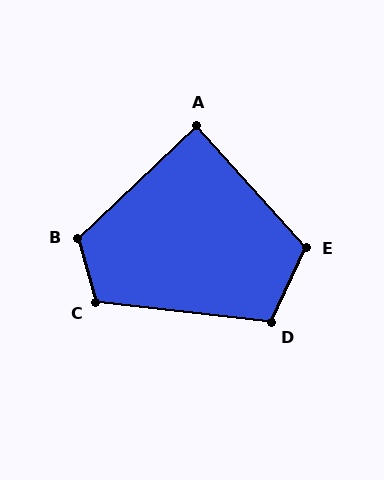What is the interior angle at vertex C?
Approximately 113 degrees (obtuse).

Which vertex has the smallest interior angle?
A, at approximately 88 degrees.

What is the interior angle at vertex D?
Approximately 108 degrees (obtuse).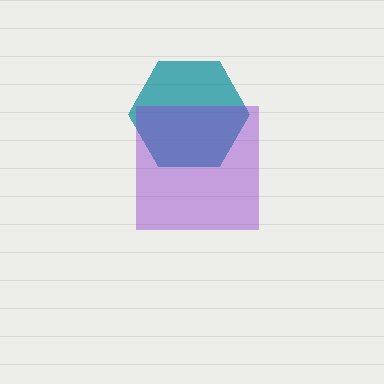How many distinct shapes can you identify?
There are 2 distinct shapes: a teal hexagon, a purple square.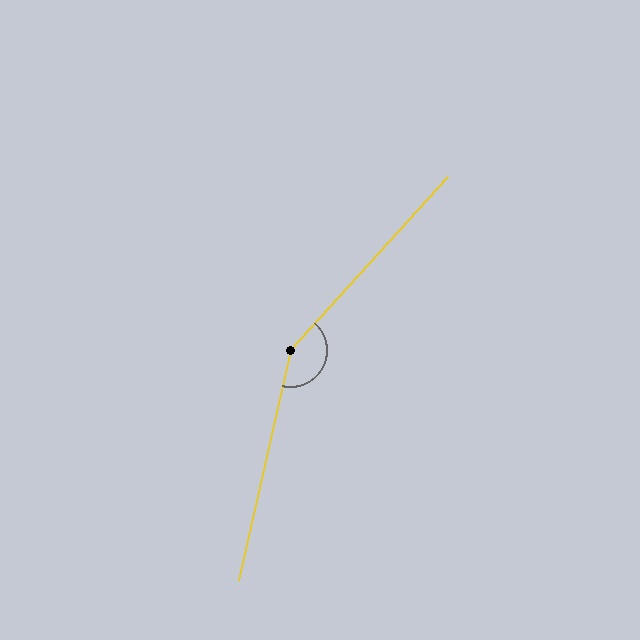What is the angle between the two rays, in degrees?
Approximately 151 degrees.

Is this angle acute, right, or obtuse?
It is obtuse.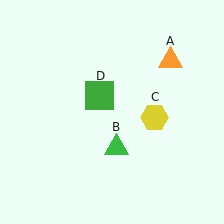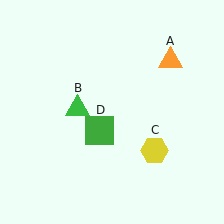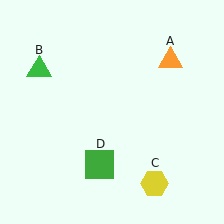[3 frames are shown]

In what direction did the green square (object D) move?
The green square (object D) moved down.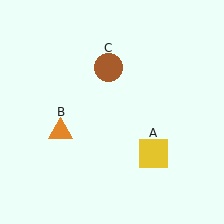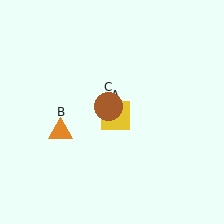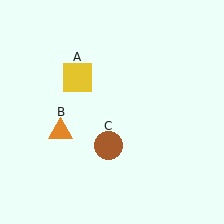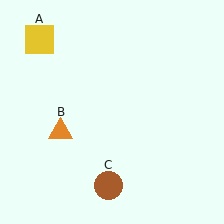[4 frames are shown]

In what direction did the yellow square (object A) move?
The yellow square (object A) moved up and to the left.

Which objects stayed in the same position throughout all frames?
Orange triangle (object B) remained stationary.